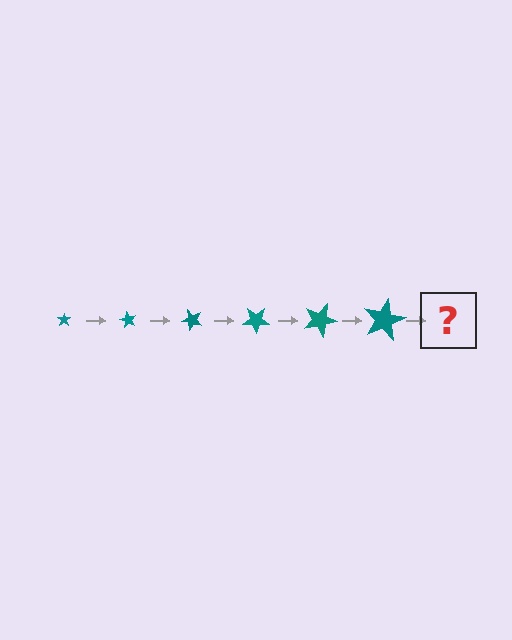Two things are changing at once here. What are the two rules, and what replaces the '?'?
The two rules are that the star grows larger each step and it rotates 60 degrees each step. The '?' should be a star, larger than the previous one and rotated 360 degrees from the start.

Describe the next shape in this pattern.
It should be a star, larger than the previous one and rotated 360 degrees from the start.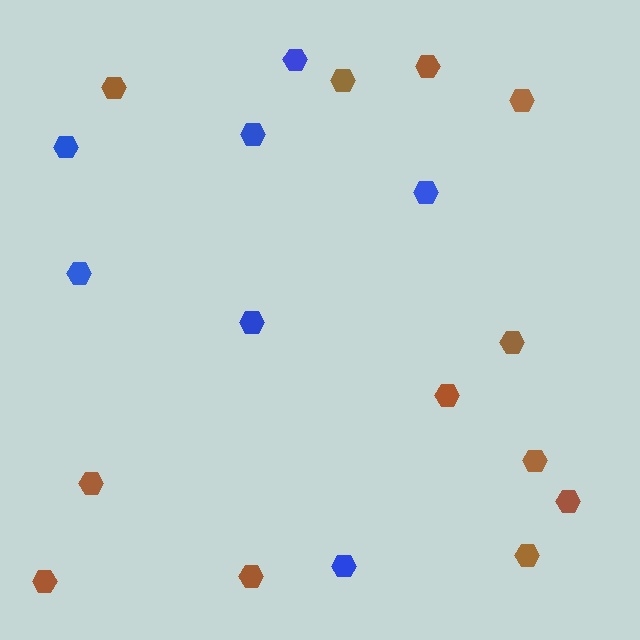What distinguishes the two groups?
There are 2 groups: one group of blue hexagons (7) and one group of brown hexagons (12).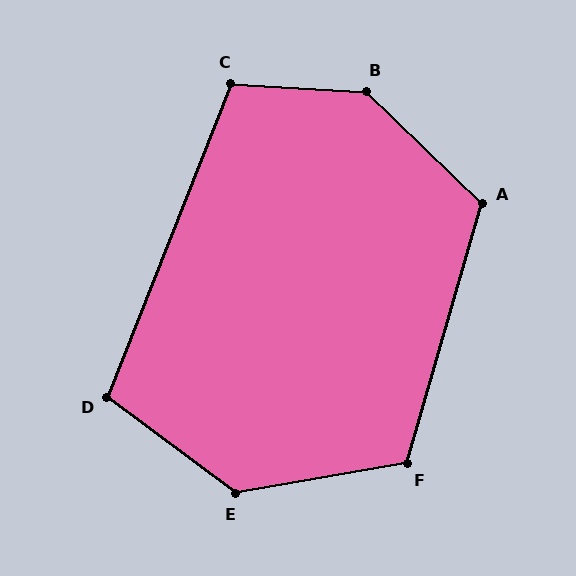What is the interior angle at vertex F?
Approximately 116 degrees (obtuse).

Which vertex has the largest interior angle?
B, at approximately 139 degrees.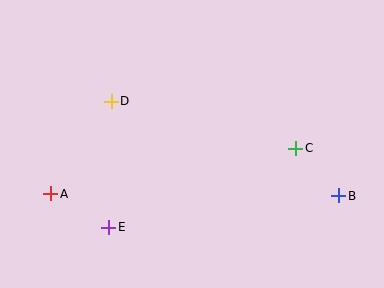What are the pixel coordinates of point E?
Point E is at (109, 227).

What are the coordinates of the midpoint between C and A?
The midpoint between C and A is at (173, 171).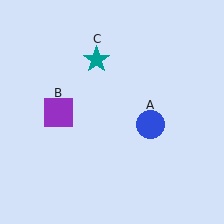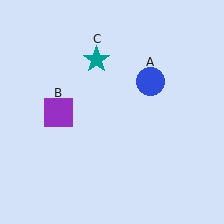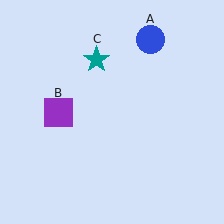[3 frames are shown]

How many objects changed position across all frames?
1 object changed position: blue circle (object A).